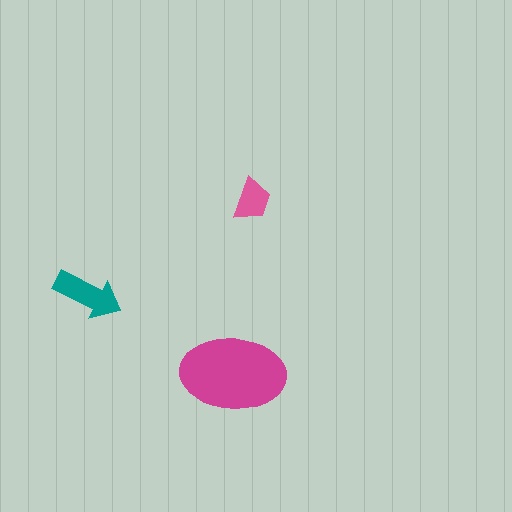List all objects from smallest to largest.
The pink trapezoid, the teal arrow, the magenta ellipse.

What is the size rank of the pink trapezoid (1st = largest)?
3rd.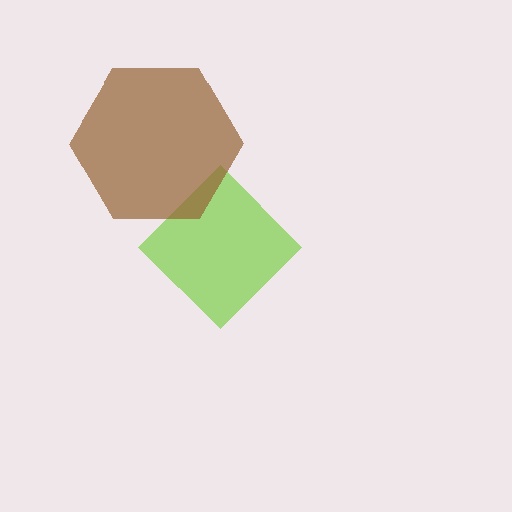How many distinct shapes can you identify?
There are 2 distinct shapes: a lime diamond, a brown hexagon.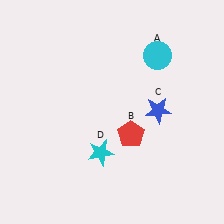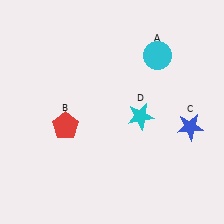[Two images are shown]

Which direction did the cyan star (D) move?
The cyan star (D) moved right.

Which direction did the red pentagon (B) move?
The red pentagon (B) moved left.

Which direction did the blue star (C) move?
The blue star (C) moved right.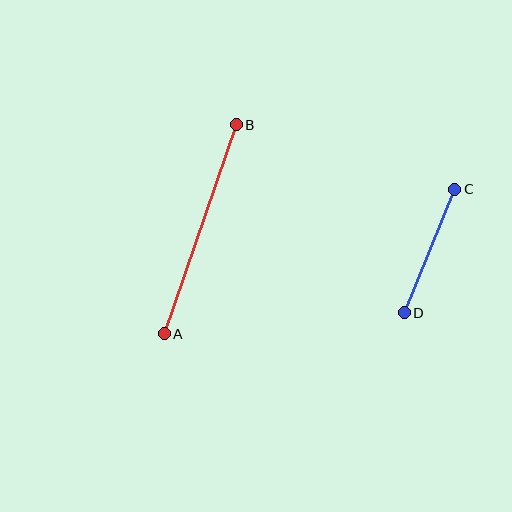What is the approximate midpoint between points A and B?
The midpoint is at approximately (200, 229) pixels.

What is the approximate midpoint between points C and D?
The midpoint is at approximately (429, 251) pixels.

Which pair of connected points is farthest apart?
Points A and B are farthest apart.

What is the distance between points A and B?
The distance is approximately 221 pixels.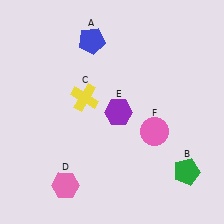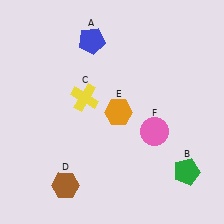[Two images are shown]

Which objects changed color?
D changed from pink to brown. E changed from purple to orange.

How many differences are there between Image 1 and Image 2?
There are 2 differences between the two images.